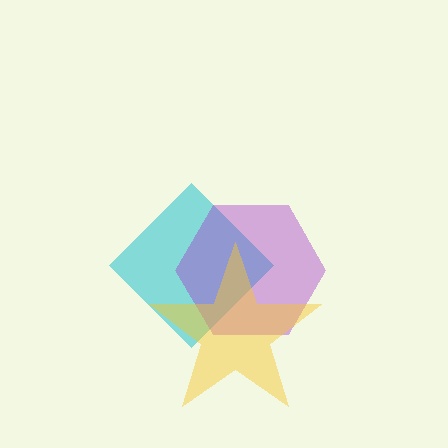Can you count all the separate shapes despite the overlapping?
Yes, there are 3 separate shapes.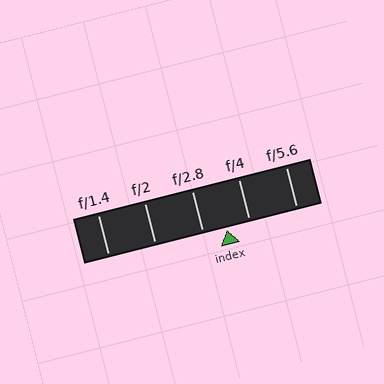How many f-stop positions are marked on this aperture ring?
There are 5 f-stop positions marked.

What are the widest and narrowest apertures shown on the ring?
The widest aperture shown is f/1.4 and the narrowest is f/5.6.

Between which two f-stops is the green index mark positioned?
The index mark is between f/2.8 and f/4.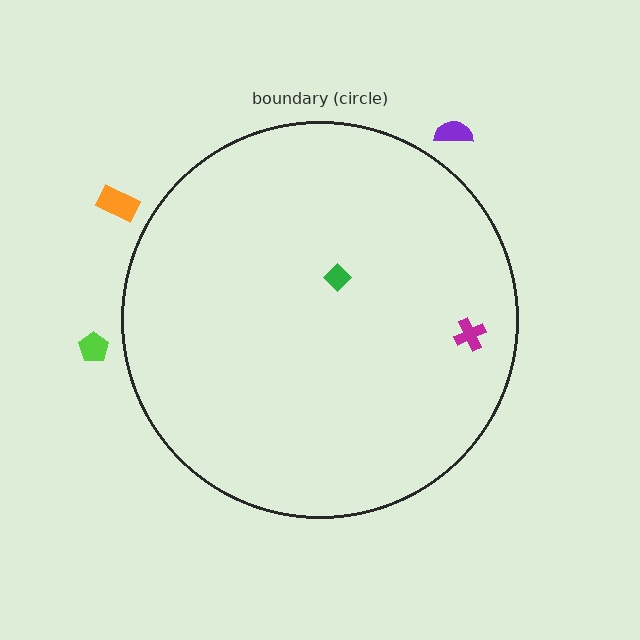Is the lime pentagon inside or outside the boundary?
Outside.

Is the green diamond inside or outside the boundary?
Inside.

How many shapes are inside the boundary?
2 inside, 3 outside.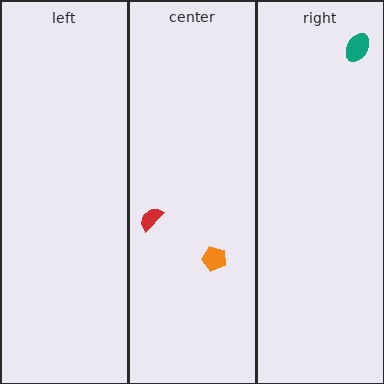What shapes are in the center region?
The red semicircle, the orange pentagon.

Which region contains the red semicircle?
The center region.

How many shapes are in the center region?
2.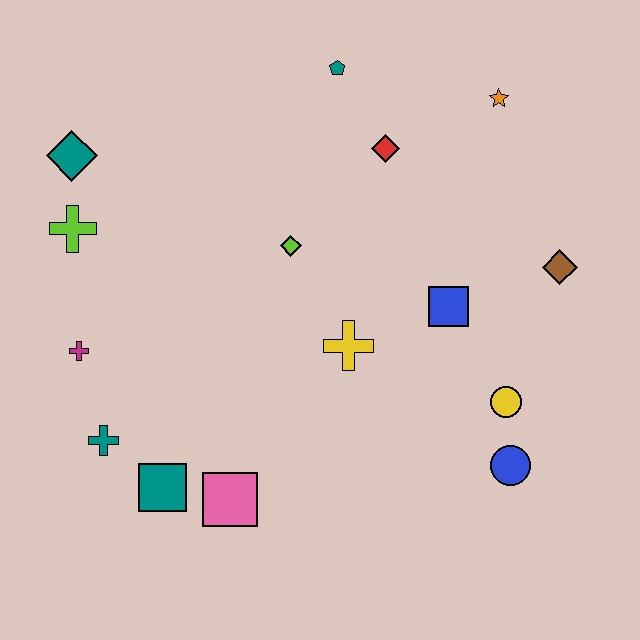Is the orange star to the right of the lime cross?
Yes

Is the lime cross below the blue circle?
No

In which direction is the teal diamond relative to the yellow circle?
The teal diamond is to the left of the yellow circle.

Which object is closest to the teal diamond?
The lime cross is closest to the teal diamond.